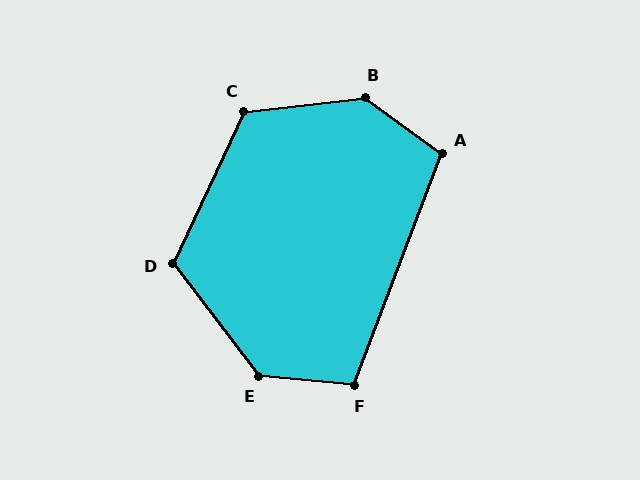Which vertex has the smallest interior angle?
F, at approximately 105 degrees.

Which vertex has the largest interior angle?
B, at approximately 137 degrees.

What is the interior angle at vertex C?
Approximately 122 degrees (obtuse).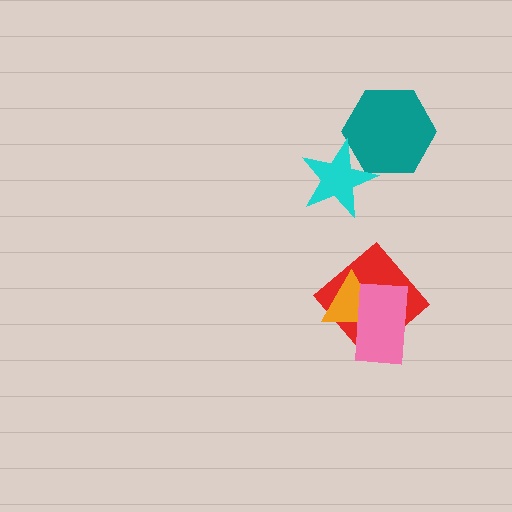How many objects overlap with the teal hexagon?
1 object overlaps with the teal hexagon.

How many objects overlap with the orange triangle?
2 objects overlap with the orange triangle.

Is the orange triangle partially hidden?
Yes, it is partially covered by another shape.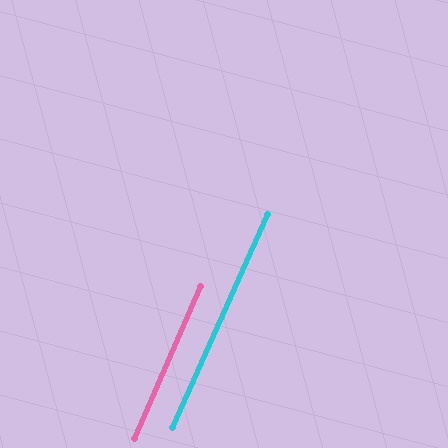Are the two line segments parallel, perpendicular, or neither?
Parallel — their directions differ by only 0.6°.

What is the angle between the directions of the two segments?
Approximately 1 degree.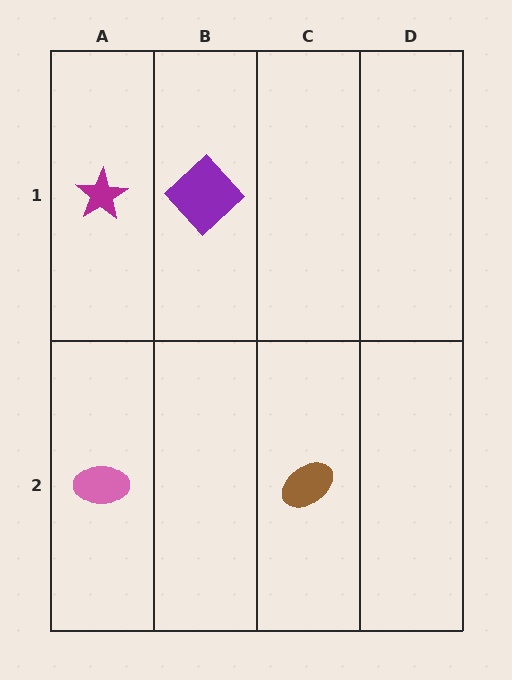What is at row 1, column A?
A magenta star.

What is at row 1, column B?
A purple diamond.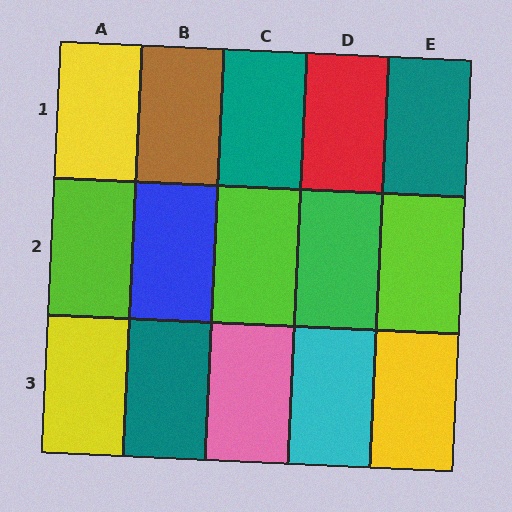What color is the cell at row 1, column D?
Red.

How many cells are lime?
3 cells are lime.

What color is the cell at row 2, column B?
Blue.